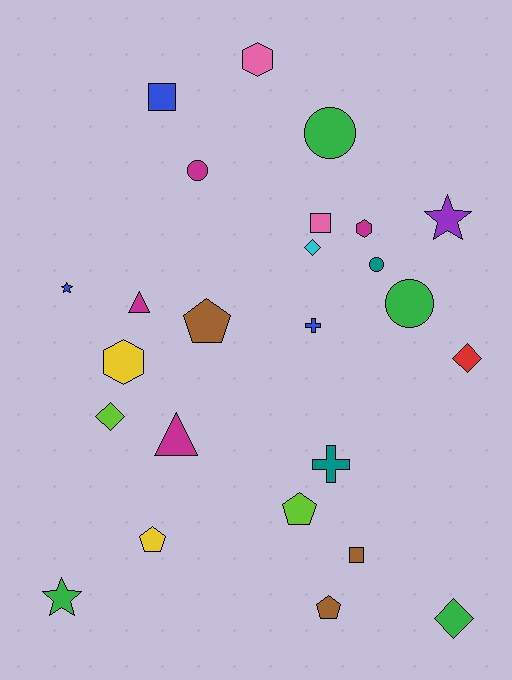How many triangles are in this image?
There are 2 triangles.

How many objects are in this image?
There are 25 objects.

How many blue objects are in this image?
There are 3 blue objects.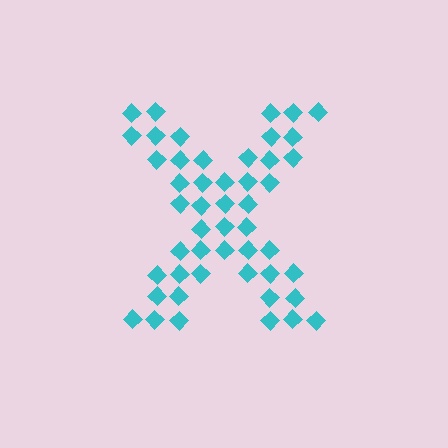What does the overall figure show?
The overall figure shows the letter X.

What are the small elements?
The small elements are diamonds.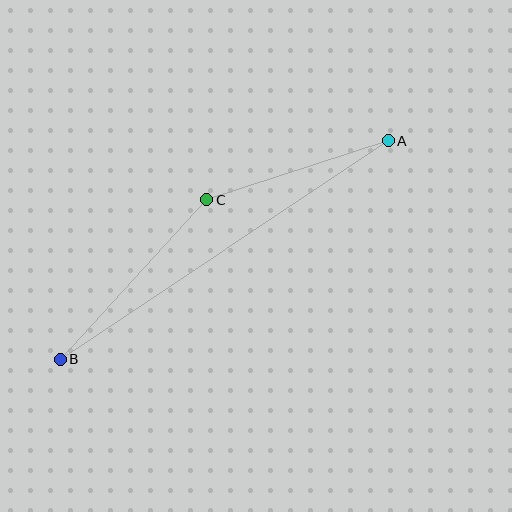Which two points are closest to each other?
Points A and C are closest to each other.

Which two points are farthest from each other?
Points A and B are farthest from each other.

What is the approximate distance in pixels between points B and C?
The distance between B and C is approximately 217 pixels.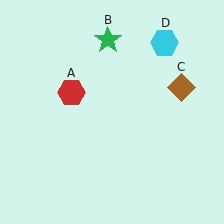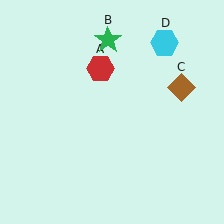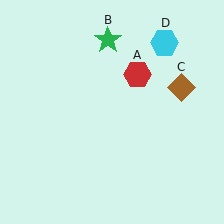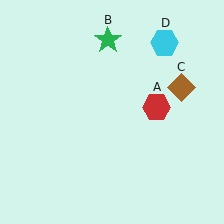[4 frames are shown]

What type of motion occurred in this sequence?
The red hexagon (object A) rotated clockwise around the center of the scene.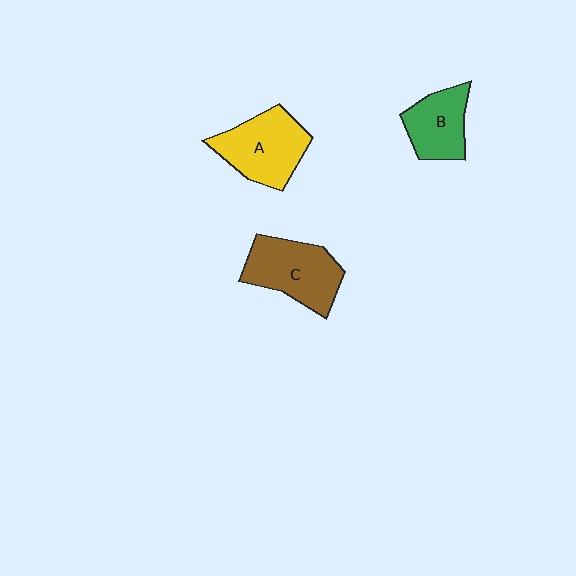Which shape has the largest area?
Shape C (brown).